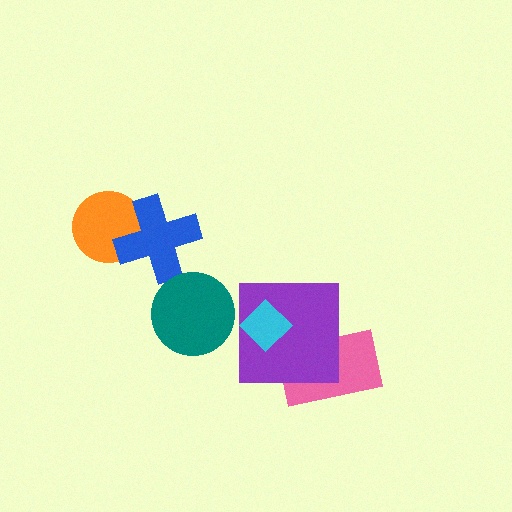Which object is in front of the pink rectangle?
The purple square is in front of the pink rectangle.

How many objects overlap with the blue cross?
1 object overlaps with the blue cross.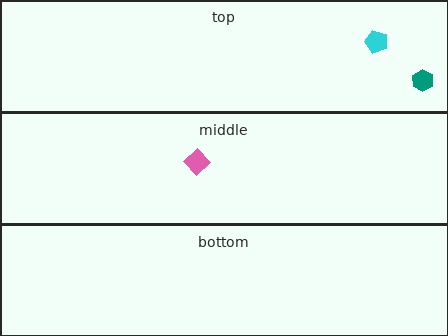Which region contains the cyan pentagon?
The top region.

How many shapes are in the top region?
2.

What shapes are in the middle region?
The pink diamond.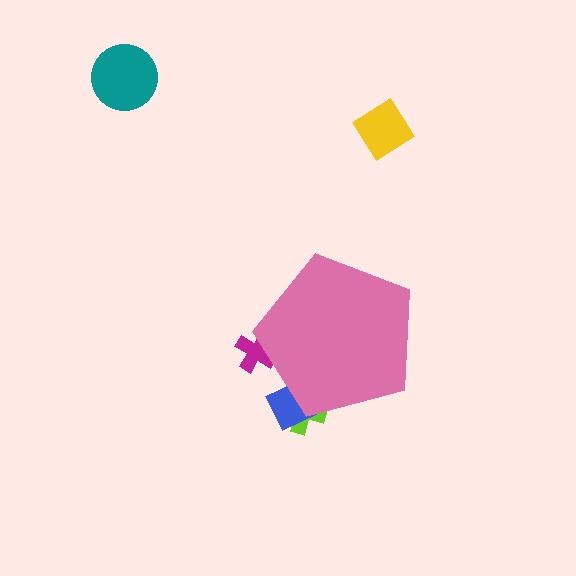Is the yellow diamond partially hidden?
No, the yellow diamond is fully visible.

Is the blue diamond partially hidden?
Yes, the blue diamond is partially hidden behind the pink pentagon.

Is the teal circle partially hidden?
No, the teal circle is fully visible.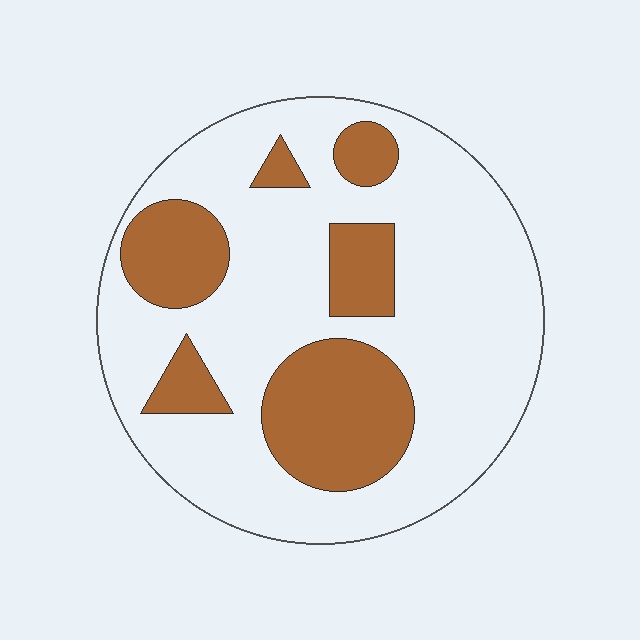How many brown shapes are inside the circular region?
6.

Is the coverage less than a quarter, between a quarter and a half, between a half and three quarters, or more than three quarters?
Between a quarter and a half.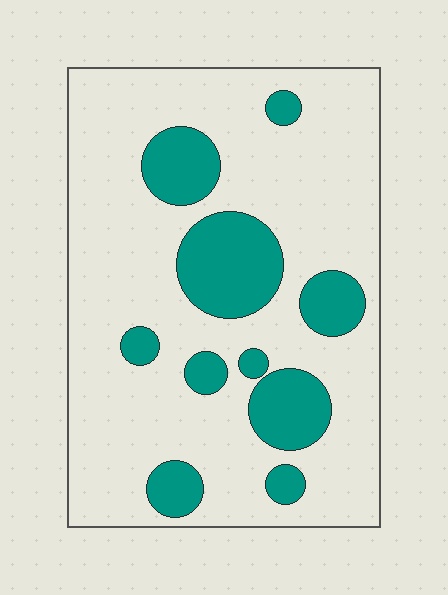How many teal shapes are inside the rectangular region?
10.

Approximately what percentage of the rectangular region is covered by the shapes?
Approximately 20%.